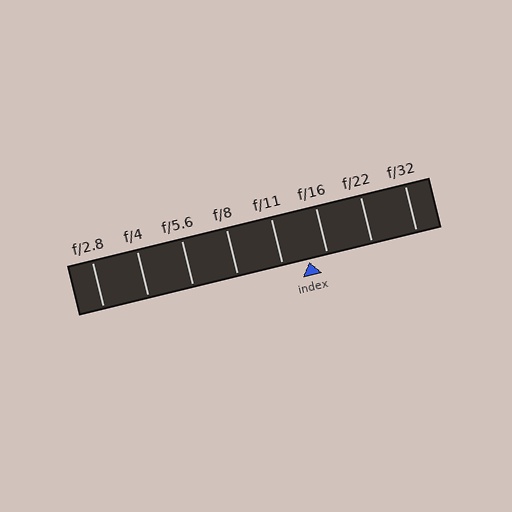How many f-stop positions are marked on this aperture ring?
There are 8 f-stop positions marked.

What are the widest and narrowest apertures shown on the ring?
The widest aperture shown is f/2.8 and the narrowest is f/32.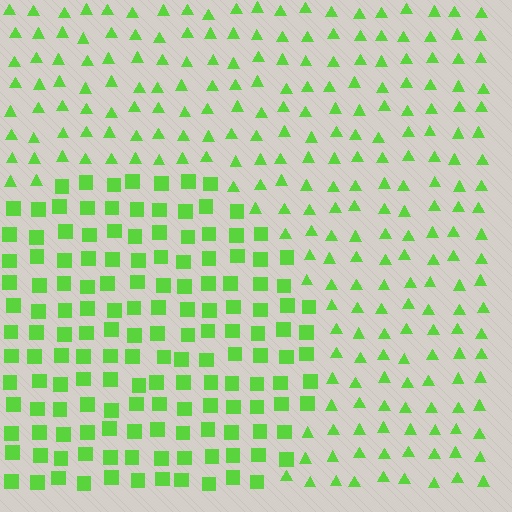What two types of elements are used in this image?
The image uses squares inside the circle region and triangles outside it.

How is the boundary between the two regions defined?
The boundary is defined by a change in element shape: squares inside vs. triangles outside. All elements share the same color and spacing.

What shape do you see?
I see a circle.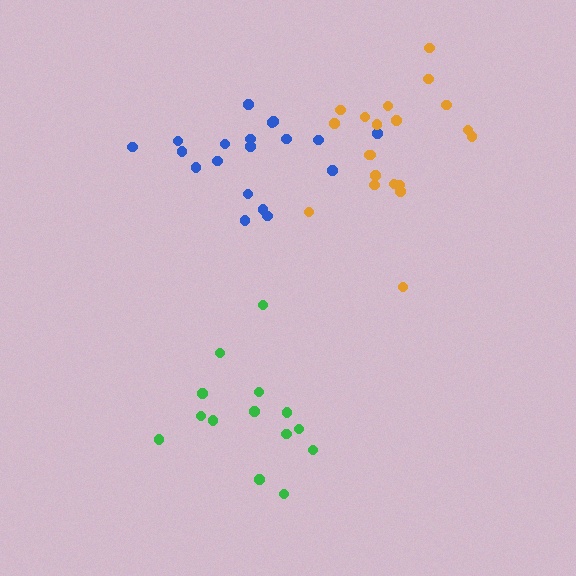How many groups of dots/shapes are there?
There are 3 groups.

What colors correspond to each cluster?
The clusters are colored: green, blue, orange.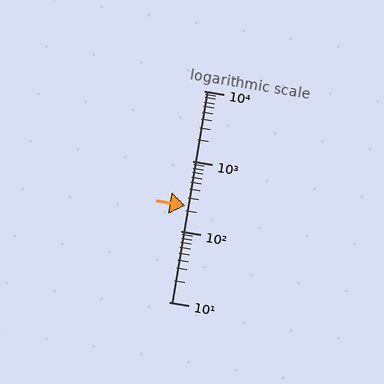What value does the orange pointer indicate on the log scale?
The pointer indicates approximately 230.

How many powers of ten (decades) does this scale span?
The scale spans 3 decades, from 10 to 10000.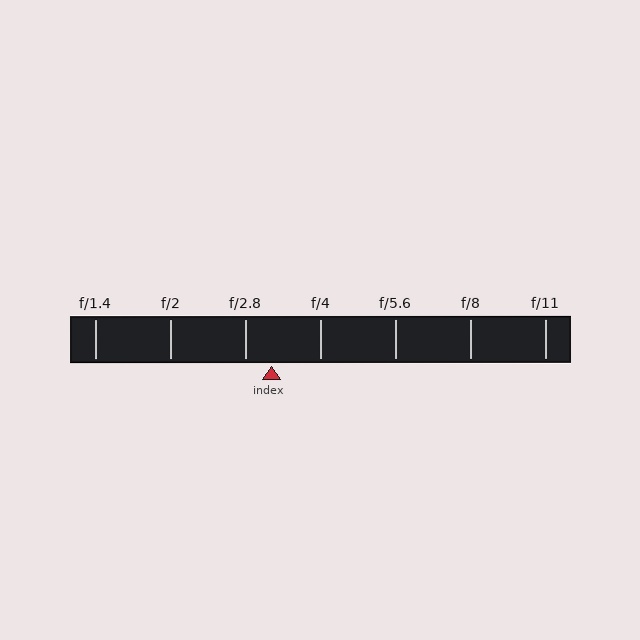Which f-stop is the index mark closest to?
The index mark is closest to f/2.8.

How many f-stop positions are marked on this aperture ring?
There are 7 f-stop positions marked.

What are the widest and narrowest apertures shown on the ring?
The widest aperture shown is f/1.4 and the narrowest is f/11.